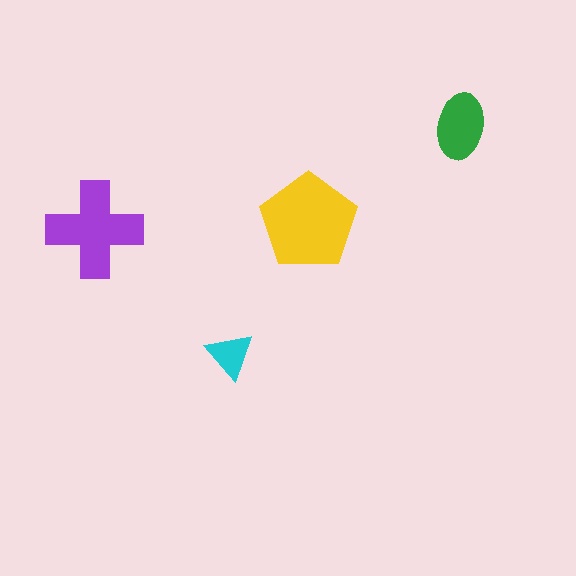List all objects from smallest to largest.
The cyan triangle, the green ellipse, the purple cross, the yellow pentagon.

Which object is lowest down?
The cyan triangle is bottommost.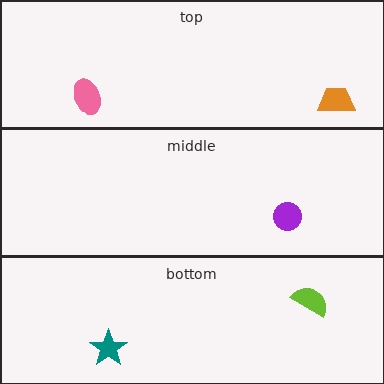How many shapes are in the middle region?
1.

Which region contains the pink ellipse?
The top region.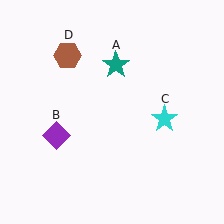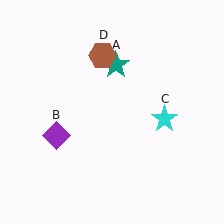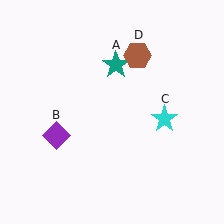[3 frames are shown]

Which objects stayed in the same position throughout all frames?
Teal star (object A) and purple diamond (object B) and cyan star (object C) remained stationary.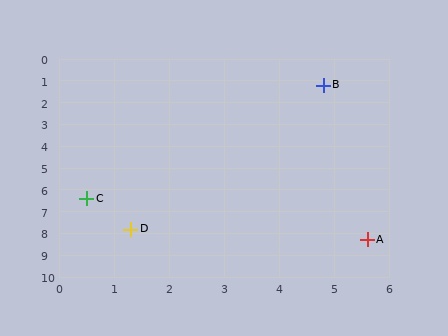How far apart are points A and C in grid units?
Points A and C are about 5.4 grid units apart.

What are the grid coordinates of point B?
Point B is at approximately (4.8, 1.2).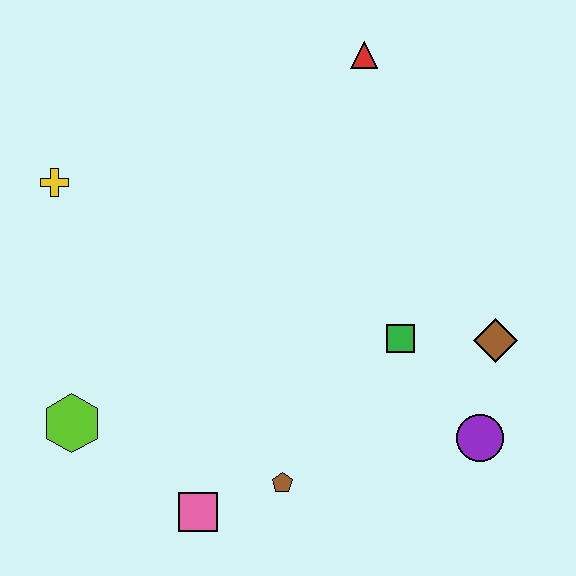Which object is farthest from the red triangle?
The pink square is farthest from the red triangle.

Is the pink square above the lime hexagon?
No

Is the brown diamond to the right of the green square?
Yes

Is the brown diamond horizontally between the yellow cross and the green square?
No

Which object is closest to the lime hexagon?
The pink square is closest to the lime hexagon.